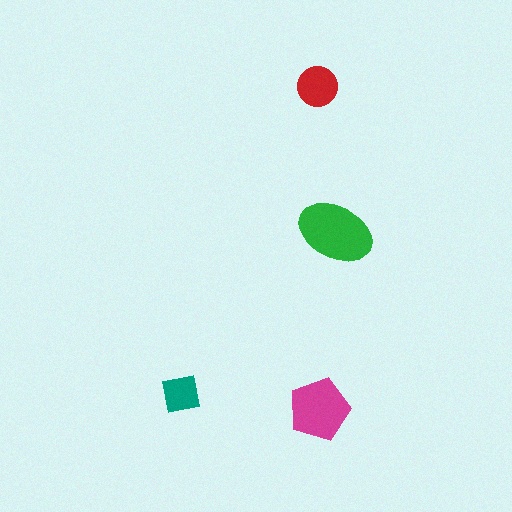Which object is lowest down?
The magenta pentagon is bottommost.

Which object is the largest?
The green ellipse.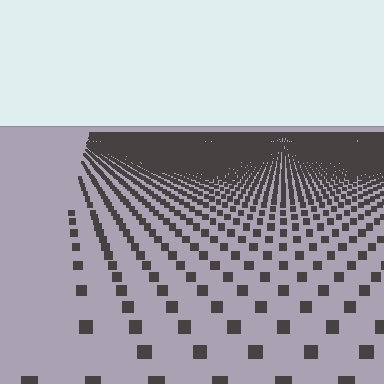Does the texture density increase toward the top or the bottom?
Density increases toward the top.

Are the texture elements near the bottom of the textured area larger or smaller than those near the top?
Larger. Near the bottom, elements are closer to the viewer and appear at a bigger on-screen size.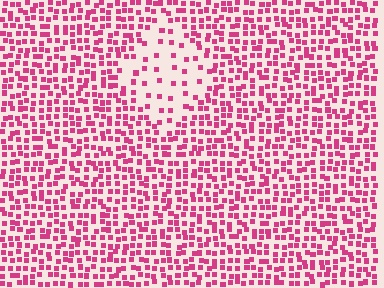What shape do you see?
I see a diamond.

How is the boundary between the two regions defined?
The boundary is defined by a change in element density (approximately 2.8x ratio). All elements are the same color, size, and shape.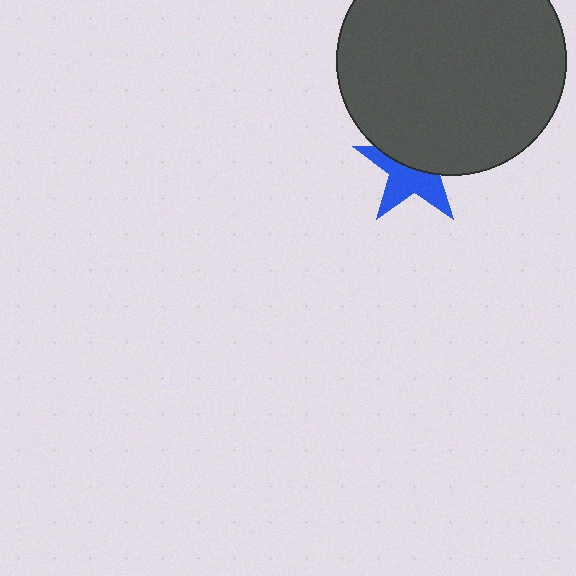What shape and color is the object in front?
The object in front is a dark gray circle.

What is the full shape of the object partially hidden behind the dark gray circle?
The partially hidden object is a blue star.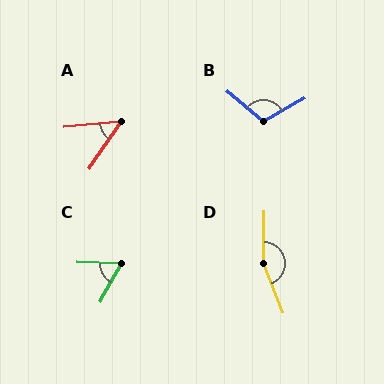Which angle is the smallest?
A, at approximately 50 degrees.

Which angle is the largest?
D, at approximately 158 degrees.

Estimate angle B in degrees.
Approximately 110 degrees.